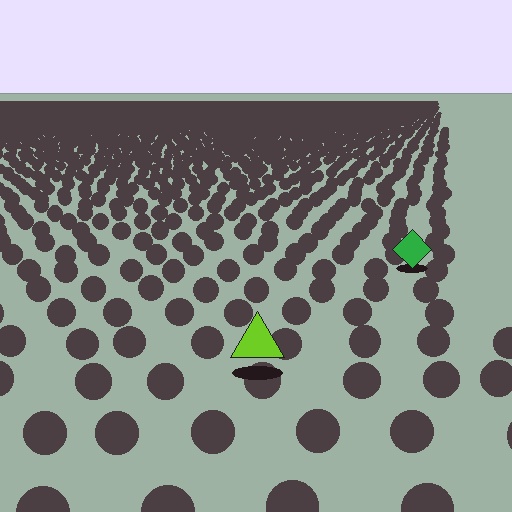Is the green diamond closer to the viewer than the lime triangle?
No. The lime triangle is closer — you can tell from the texture gradient: the ground texture is coarser near it.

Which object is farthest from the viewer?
The green diamond is farthest from the viewer. It appears smaller and the ground texture around it is denser.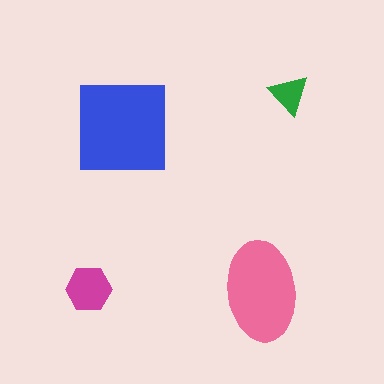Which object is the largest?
The blue square.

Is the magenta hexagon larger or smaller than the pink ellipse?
Smaller.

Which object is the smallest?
The green triangle.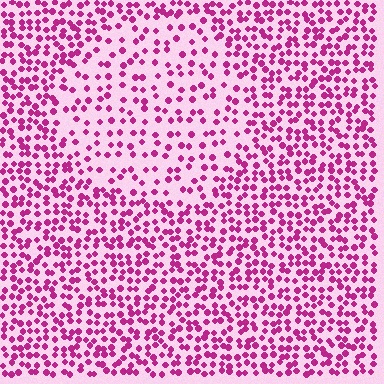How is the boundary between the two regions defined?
The boundary is defined by a change in element density (approximately 1.9x ratio). All elements are the same color, size, and shape.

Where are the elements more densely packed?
The elements are more densely packed outside the circle boundary.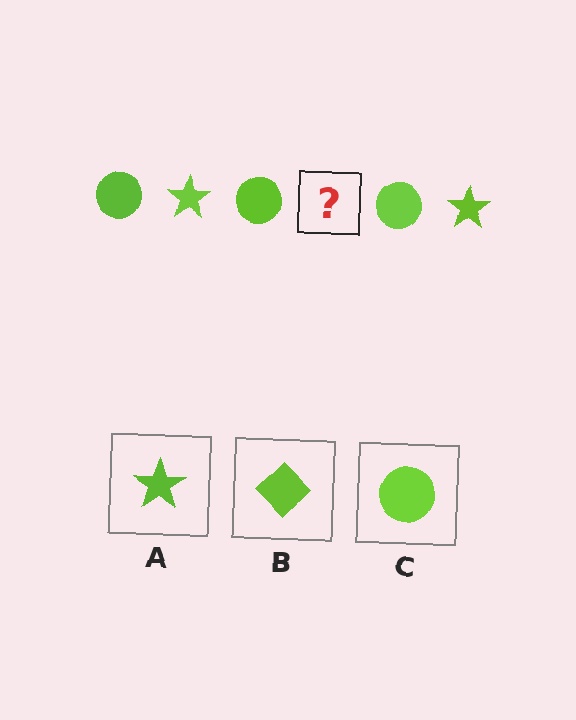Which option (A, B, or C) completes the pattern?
A.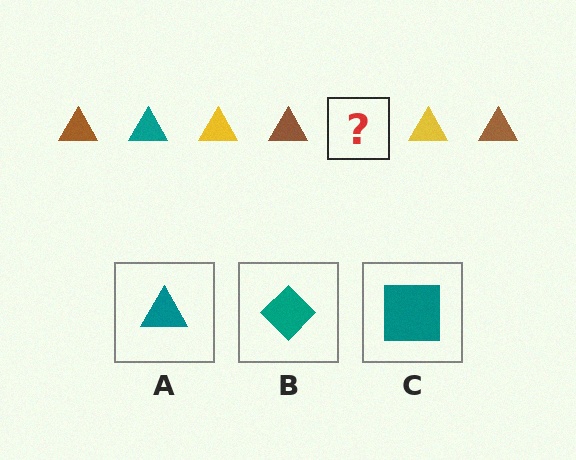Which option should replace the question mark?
Option A.